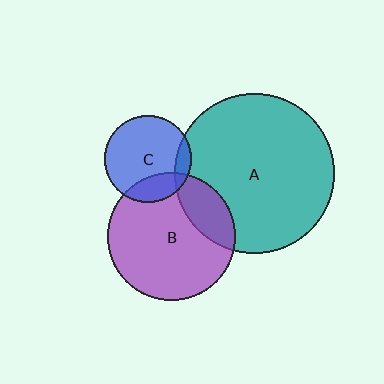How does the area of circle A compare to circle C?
Approximately 3.4 times.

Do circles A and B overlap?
Yes.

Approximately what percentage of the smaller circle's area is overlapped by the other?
Approximately 20%.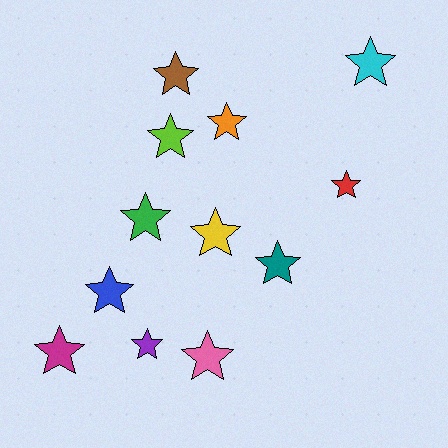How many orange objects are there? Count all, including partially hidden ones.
There is 1 orange object.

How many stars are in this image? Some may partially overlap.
There are 12 stars.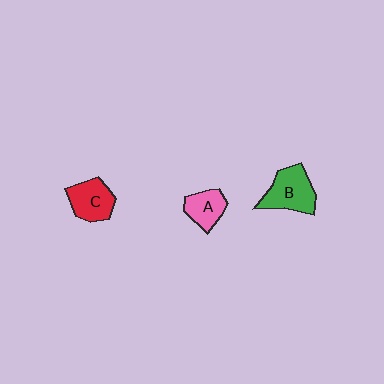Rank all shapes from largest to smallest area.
From largest to smallest: B (green), C (red), A (pink).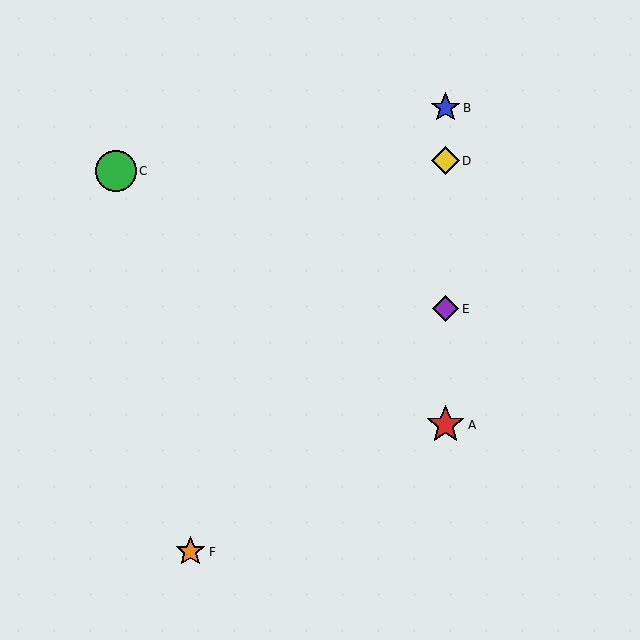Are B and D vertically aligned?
Yes, both are at x≈446.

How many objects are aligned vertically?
4 objects (A, B, D, E) are aligned vertically.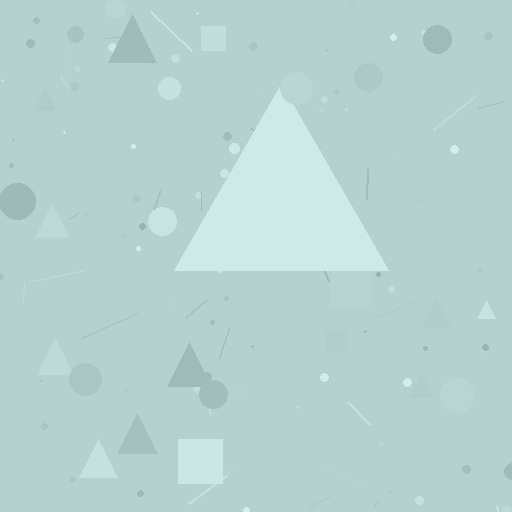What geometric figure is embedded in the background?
A triangle is embedded in the background.